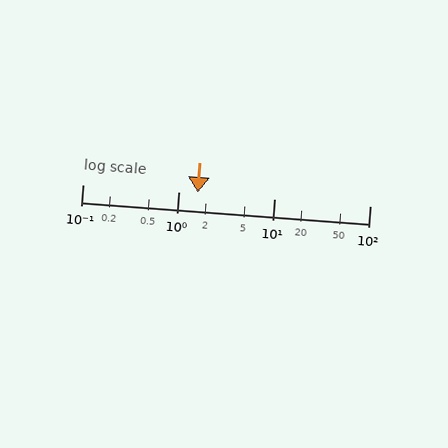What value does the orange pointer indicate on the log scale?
The pointer indicates approximately 1.6.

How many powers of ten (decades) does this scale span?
The scale spans 3 decades, from 0.1 to 100.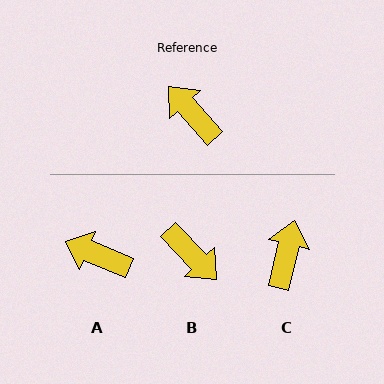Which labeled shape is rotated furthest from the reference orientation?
B, about 178 degrees away.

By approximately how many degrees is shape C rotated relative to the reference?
Approximately 55 degrees clockwise.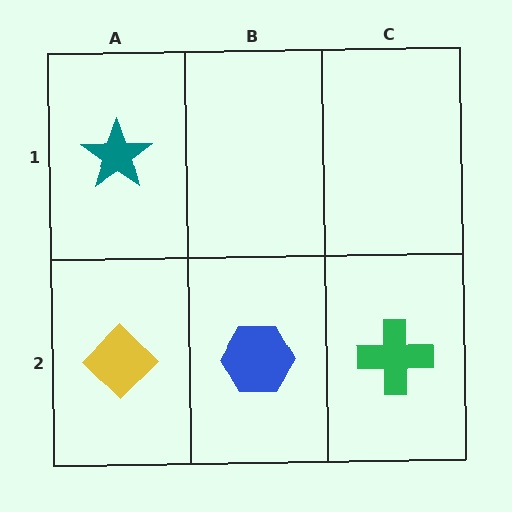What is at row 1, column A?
A teal star.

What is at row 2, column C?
A green cross.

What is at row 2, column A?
A yellow diamond.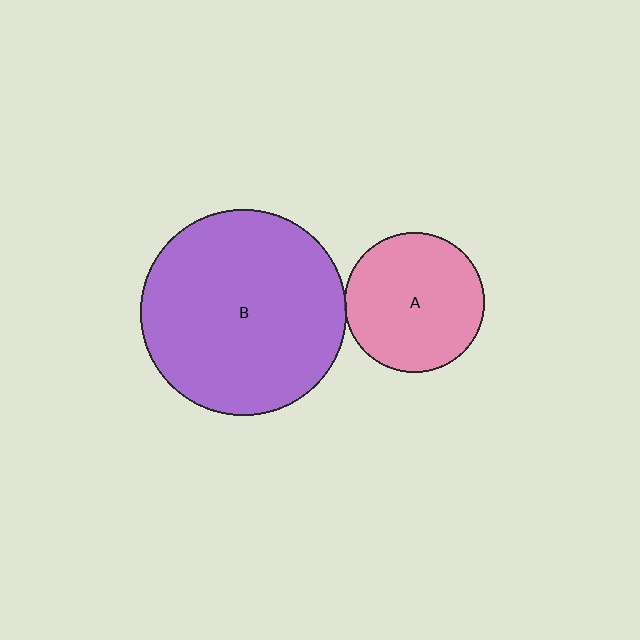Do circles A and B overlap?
Yes.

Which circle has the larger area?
Circle B (purple).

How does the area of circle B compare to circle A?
Approximately 2.2 times.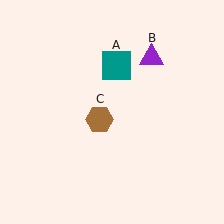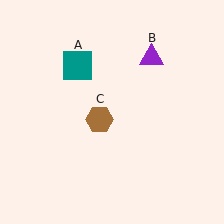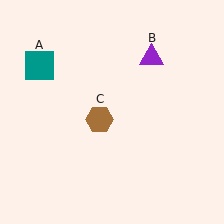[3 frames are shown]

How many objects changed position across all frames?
1 object changed position: teal square (object A).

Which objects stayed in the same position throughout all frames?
Purple triangle (object B) and brown hexagon (object C) remained stationary.